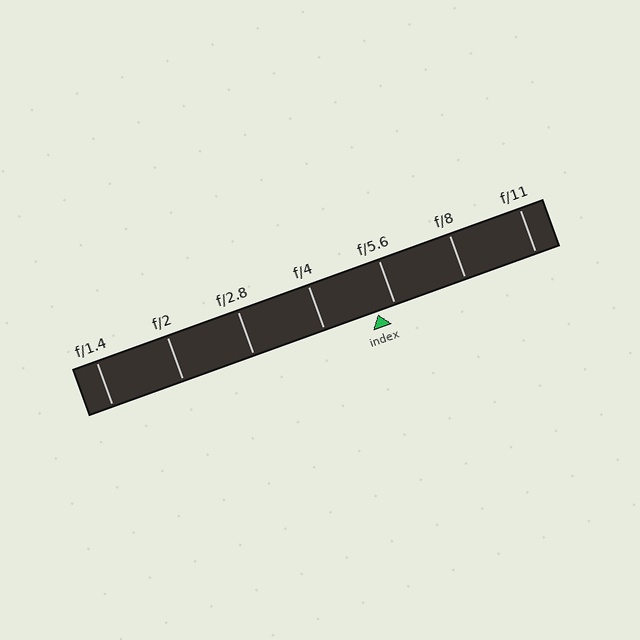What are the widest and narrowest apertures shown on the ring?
The widest aperture shown is f/1.4 and the narrowest is f/11.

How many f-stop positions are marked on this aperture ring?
There are 7 f-stop positions marked.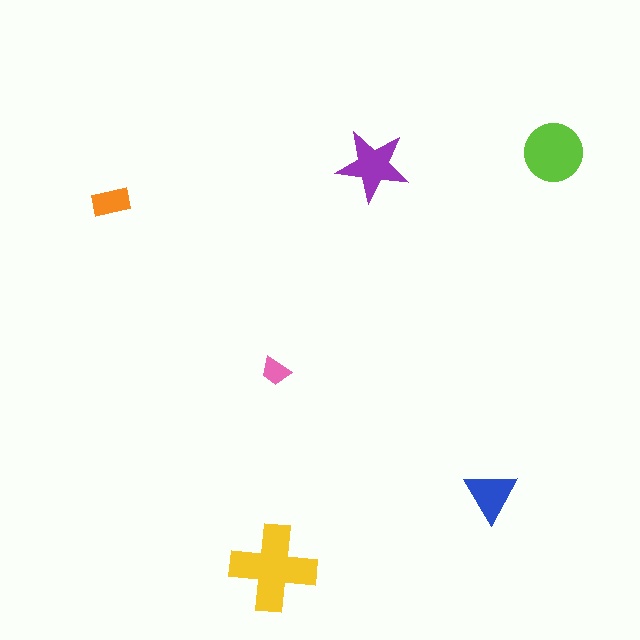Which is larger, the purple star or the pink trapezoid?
The purple star.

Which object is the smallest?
The pink trapezoid.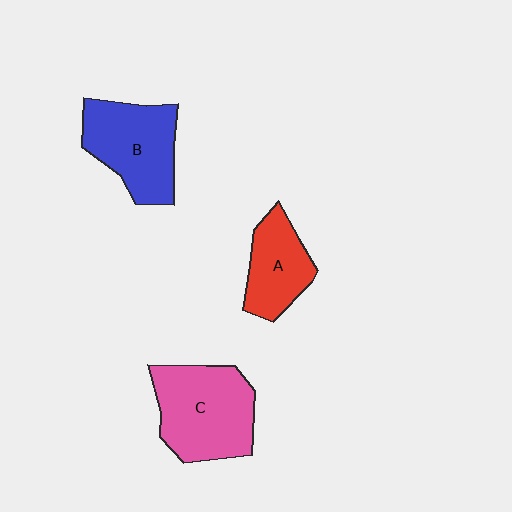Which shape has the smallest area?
Shape A (red).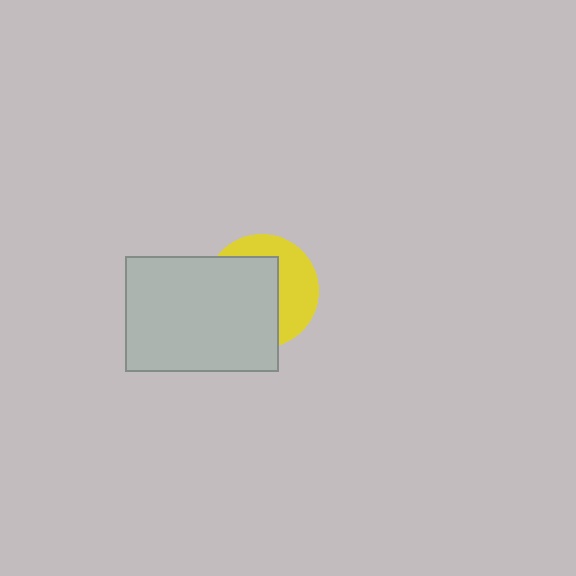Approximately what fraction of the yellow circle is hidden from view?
Roughly 59% of the yellow circle is hidden behind the light gray rectangle.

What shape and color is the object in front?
The object in front is a light gray rectangle.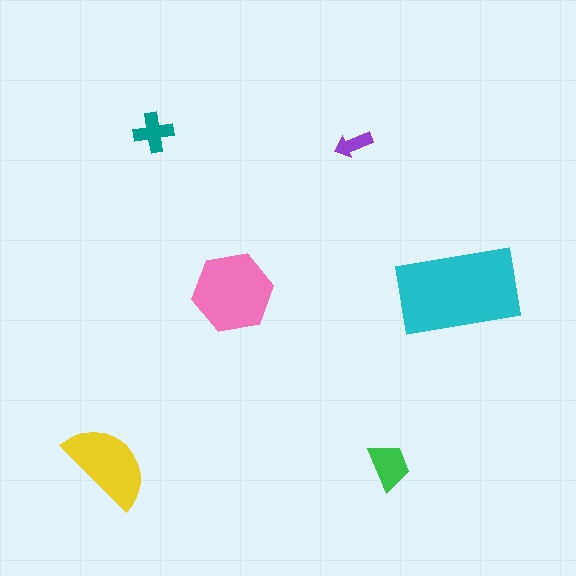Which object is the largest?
The cyan rectangle.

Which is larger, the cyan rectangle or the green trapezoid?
The cyan rectangle.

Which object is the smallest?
The purple arrow.